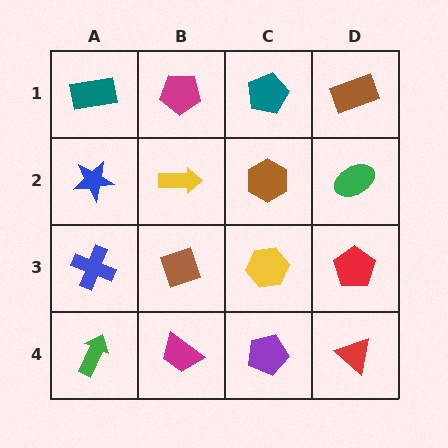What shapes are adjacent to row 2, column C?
A teal pentagon (row 1, column C), a yellow hexagon (row 3, column C), a yellow arrow (row 2, column B), a green ellipse (row 2, column D).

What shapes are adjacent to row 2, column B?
A magenta pentagon (row 1, column B), a brown diamond (row 3, column B), a blue star (row 2, column A), a brown hexagon (row 2, column C).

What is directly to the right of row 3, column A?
A brown diamond.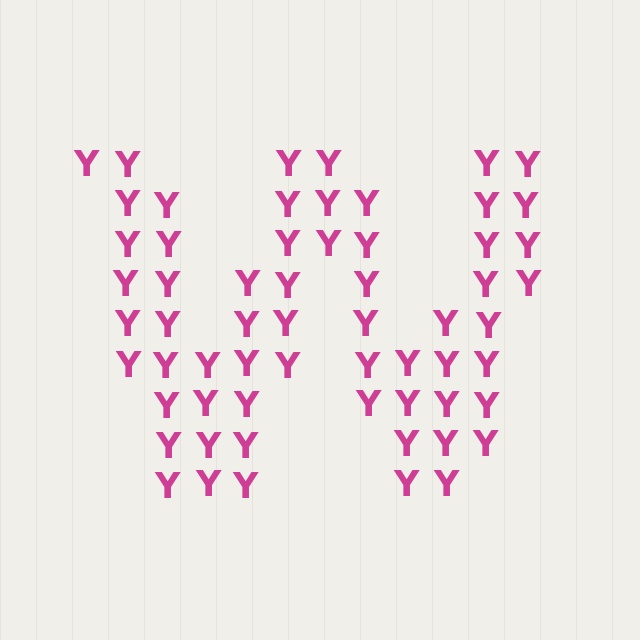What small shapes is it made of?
It is made of small letter Y's.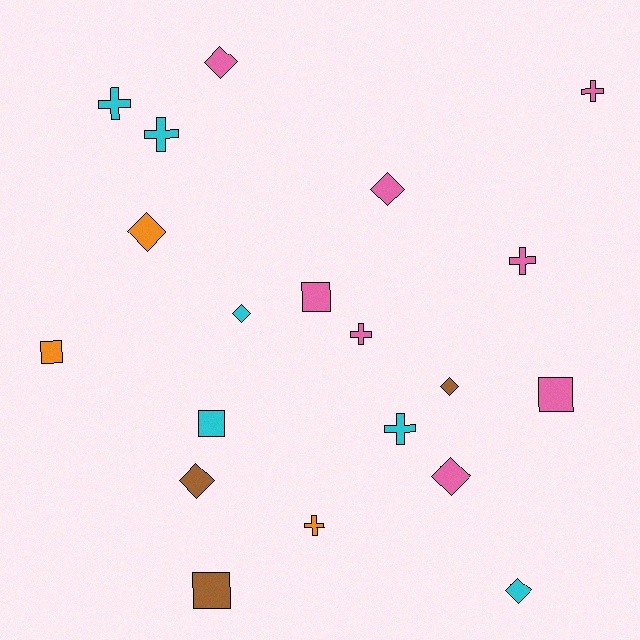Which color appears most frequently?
Pink, with 8 objects.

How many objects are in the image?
There are 20 objects.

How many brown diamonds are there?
There are 2 brown diamonds.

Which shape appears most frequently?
Diamond, with 8 objects.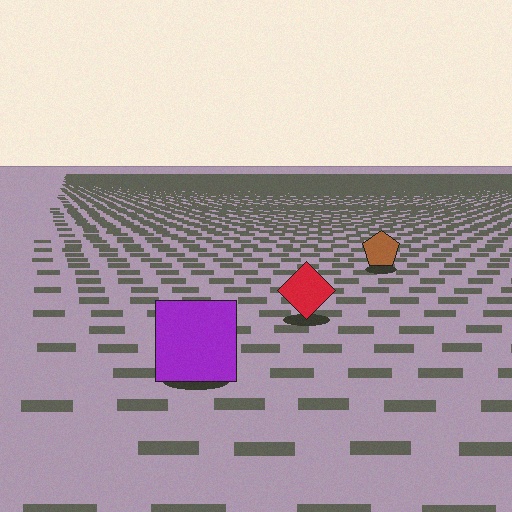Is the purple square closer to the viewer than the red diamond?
Yes. The purple square is closer — you can tell from the texture gradient: the ground texture is coarser near it.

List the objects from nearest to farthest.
From nearest to farthest: the purple square, the red diamond, the brown pentagon.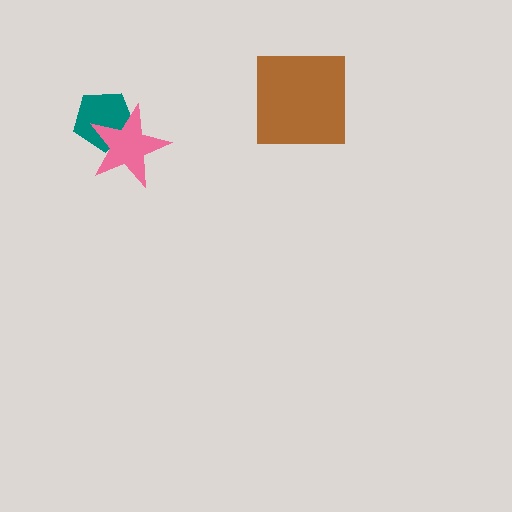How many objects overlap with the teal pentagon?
1 object overlaps with the teal pentagon.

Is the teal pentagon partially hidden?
Yes, it is partially covered by another shape.